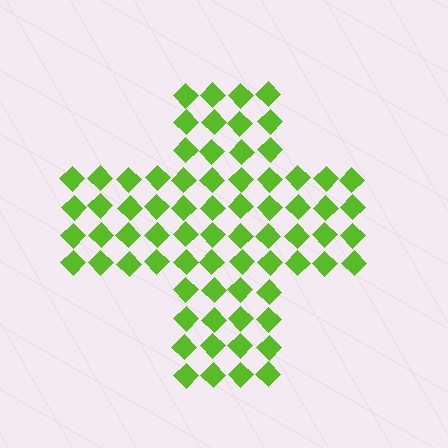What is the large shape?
The large shape is a cross.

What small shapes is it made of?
It is made of small diamonds.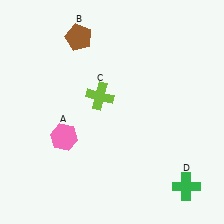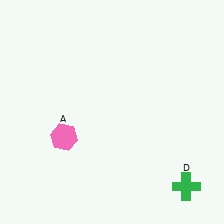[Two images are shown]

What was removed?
The brown pentagon (B), the lime cross (C) were removed in Image 2.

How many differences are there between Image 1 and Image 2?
There are 2 differences between the two images.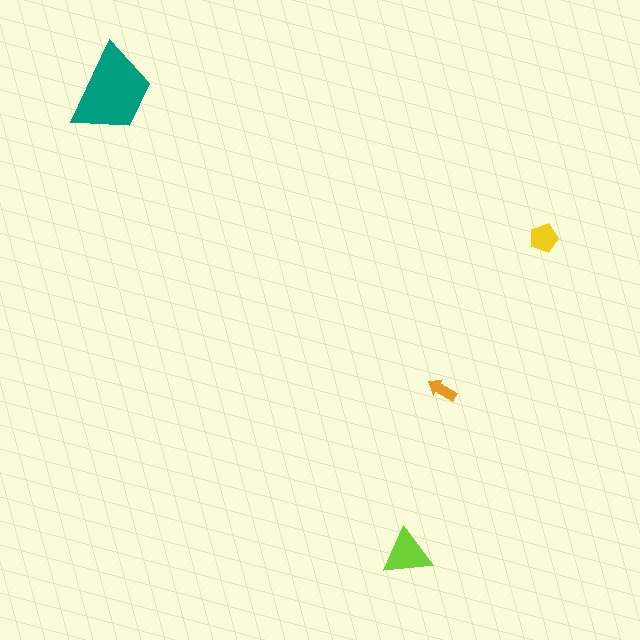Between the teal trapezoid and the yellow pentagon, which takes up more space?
The teal trapezoid.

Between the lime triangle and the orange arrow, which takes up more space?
The lime triangle.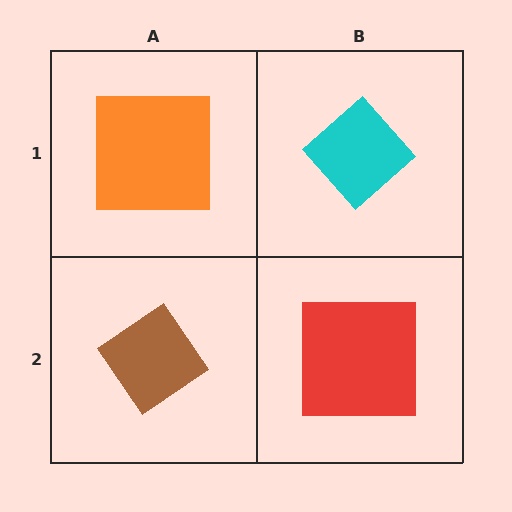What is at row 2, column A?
A brown diamond.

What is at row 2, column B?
A red square.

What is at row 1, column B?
A cyan diamond.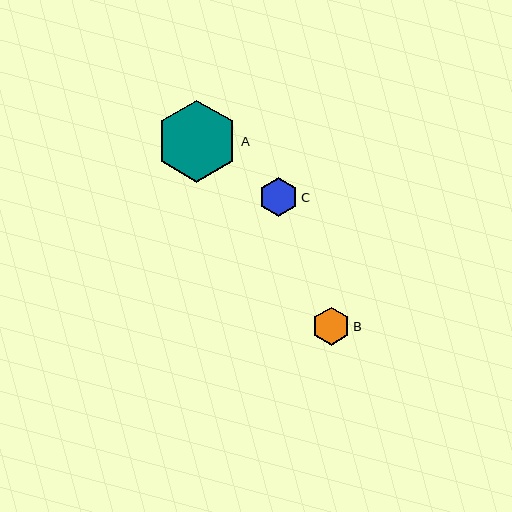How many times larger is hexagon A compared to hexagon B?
Hexagon A is approximately 2.1 times the size of hexagon B.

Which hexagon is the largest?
Hexagon A is the largest with a size of approximately 82 pixels.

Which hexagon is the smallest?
Hexagon B is the smallest with a size of approximately 38 pixels.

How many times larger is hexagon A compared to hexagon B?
Hexagon A is approximately 2.1 times the size of hexagon B.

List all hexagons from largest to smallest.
From largest to smallest: A, C, B.